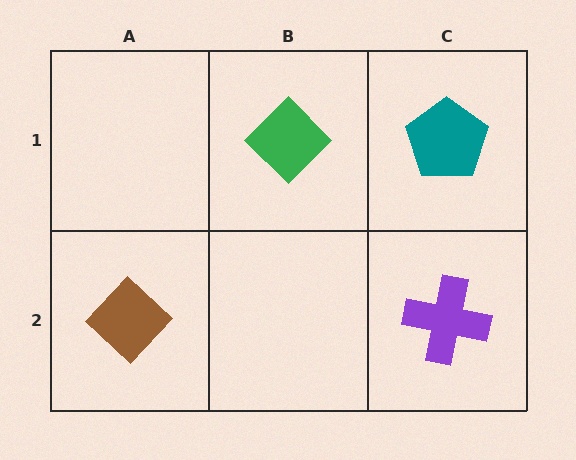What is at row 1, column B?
A green diamond.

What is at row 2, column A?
A brown diamond.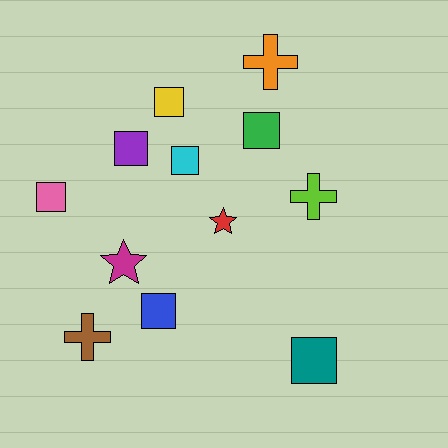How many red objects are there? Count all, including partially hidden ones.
There is 1 red object.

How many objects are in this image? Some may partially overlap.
There are 12 objects.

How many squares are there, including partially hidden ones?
There are 7 squares.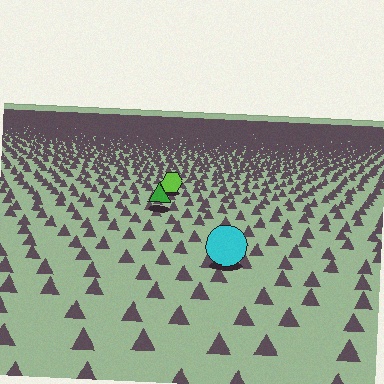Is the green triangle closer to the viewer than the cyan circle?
No. The cyan circle is closer — you can tell from the texture gradient: the ground texture is coarser near it.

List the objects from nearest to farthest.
From nearest to farthest: the cyan circle, the green triangle, the lime hexagon.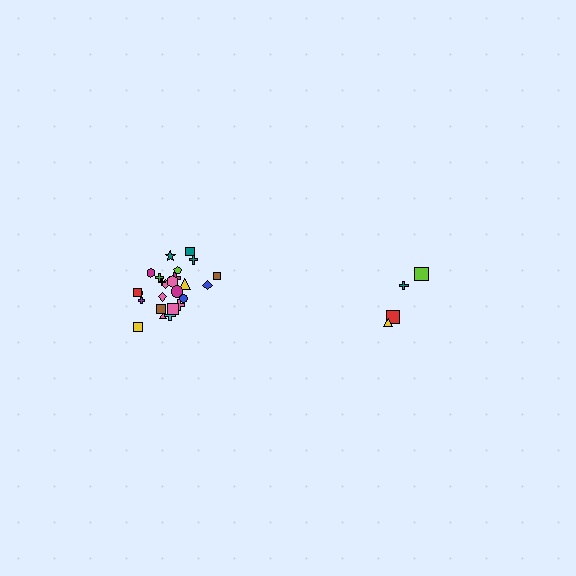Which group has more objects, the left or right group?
The left group.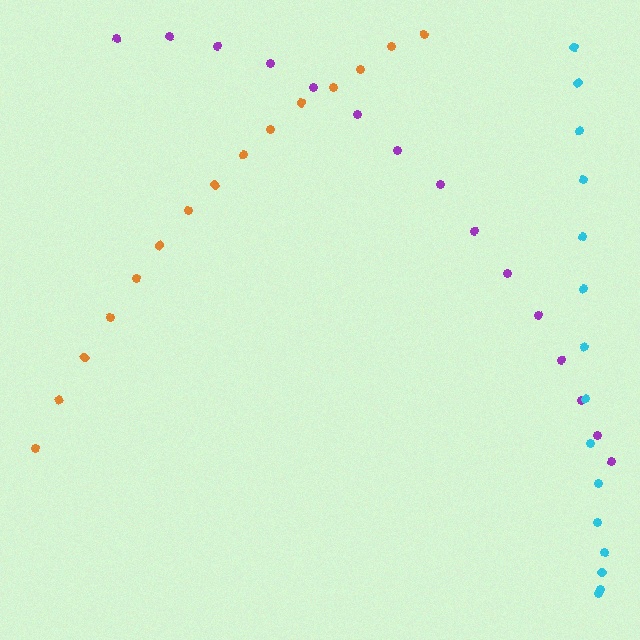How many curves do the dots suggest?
There are 3 distinct paths.